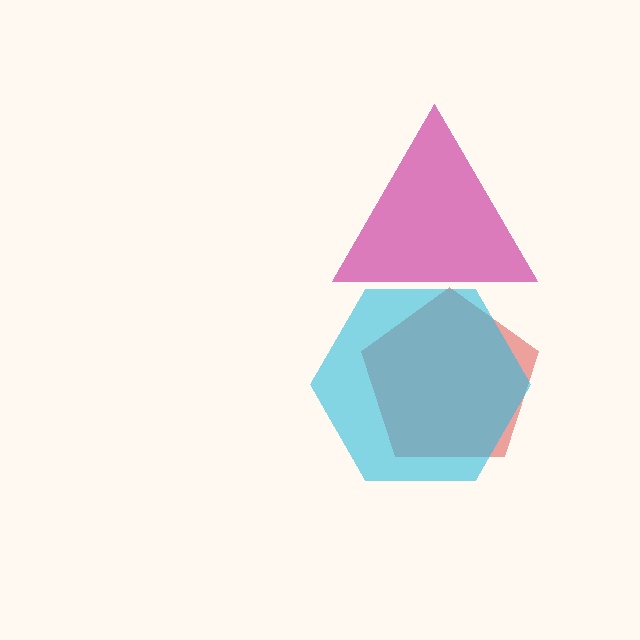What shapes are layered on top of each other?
The layered shapes are: a red pentagon, a magenta triangle, a cyan hexagon.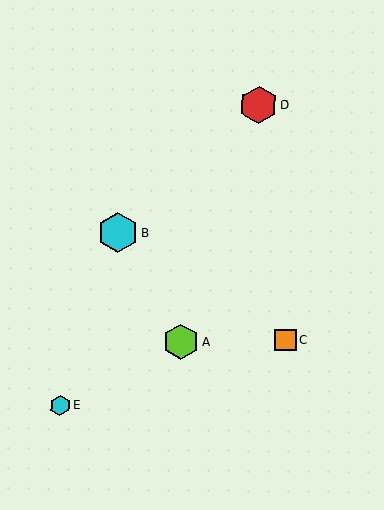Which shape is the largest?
The cyan hexagon (labeled B) is the largest.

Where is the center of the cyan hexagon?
The center of the cyan hexagon is at (60, 405).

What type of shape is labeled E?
Shape E is a cyan hexagon.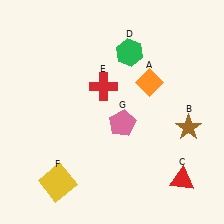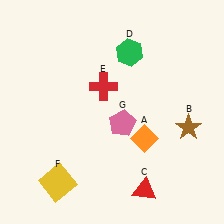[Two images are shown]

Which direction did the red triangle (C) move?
The red triangle (C) moved left.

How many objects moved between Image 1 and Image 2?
2 objects moved between the two images.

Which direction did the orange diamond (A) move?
The orange diamond (A) moved down.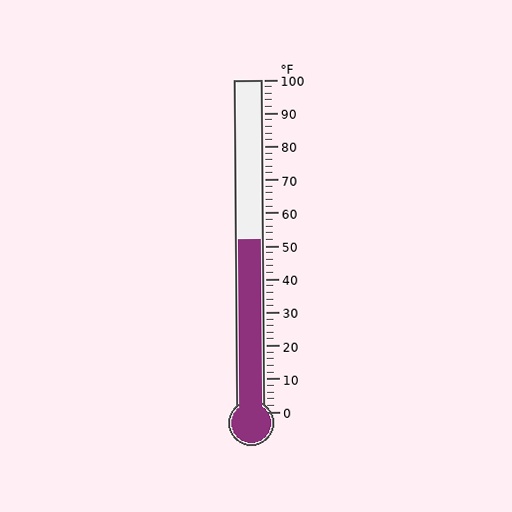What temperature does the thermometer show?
The thermometer shows approximately 52°F.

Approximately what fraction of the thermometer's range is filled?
The thermometer is filled to approximately 50% of its range.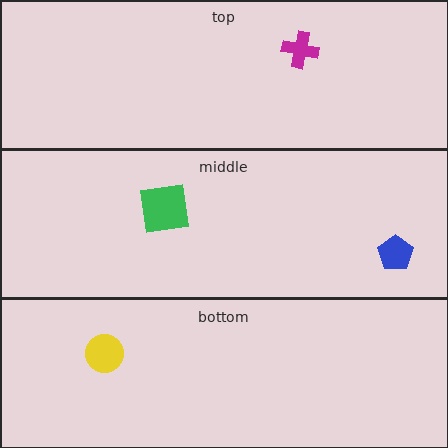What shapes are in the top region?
The magenta cross.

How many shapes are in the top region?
1.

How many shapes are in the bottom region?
1.